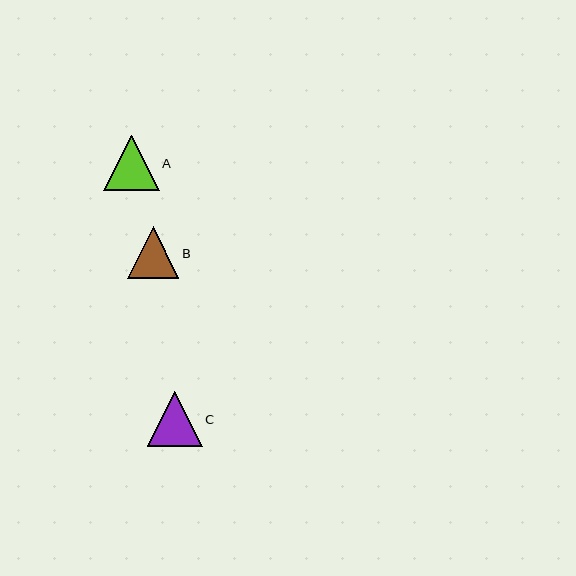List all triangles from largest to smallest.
From largest to smallest: A, C, B.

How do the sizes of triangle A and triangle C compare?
Triangle A and triangle C are approximately the same size.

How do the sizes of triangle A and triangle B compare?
Triangle A and triangle B are approximately the same size.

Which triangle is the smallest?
Triangle B is the smallest with a size of approximately 51 pixels.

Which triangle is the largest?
Triangle A is the largest with a size of approximately 55 pixels.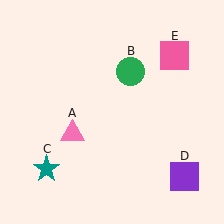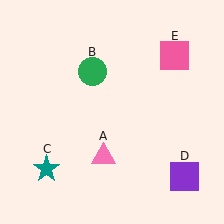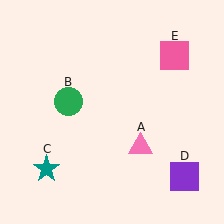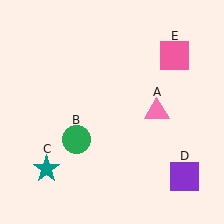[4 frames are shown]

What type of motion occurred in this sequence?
The pink triangle (object A), green circle (object B) rotated counterclockwise around the center of the scene.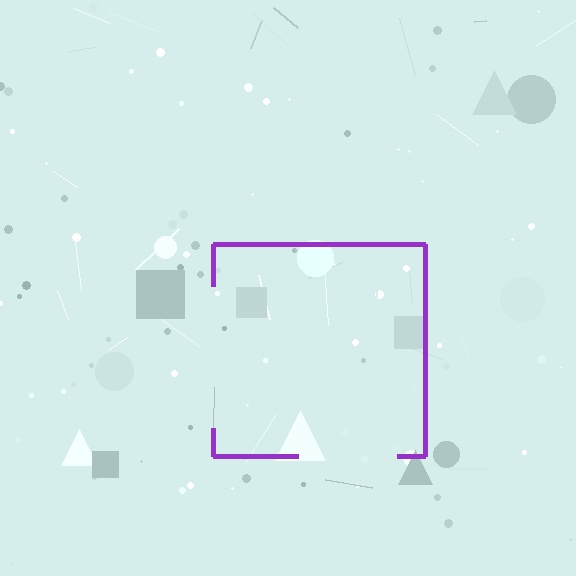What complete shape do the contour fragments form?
The contour fragments form a square.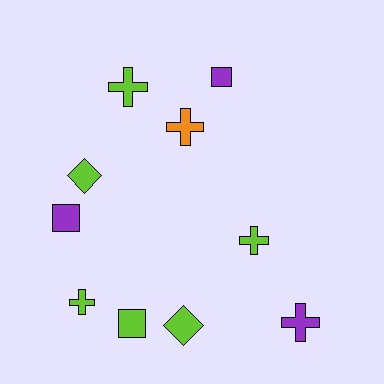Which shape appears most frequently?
Cross, with 5 objects.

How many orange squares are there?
There are no orange squares.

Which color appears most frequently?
Lime, with 6 objects.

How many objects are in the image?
There are 10 objects.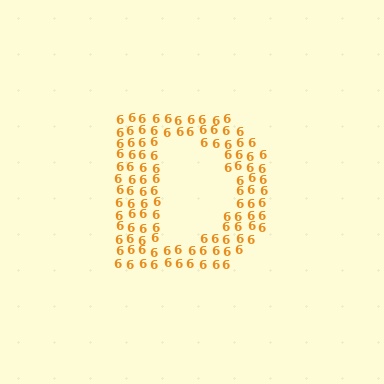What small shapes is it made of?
It is made of small digit 6's.